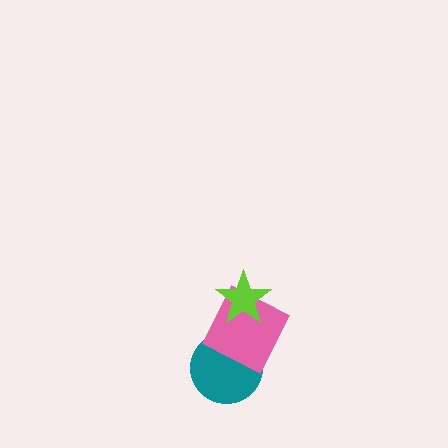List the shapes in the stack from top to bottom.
From top to bottom: the lime star, the pink square, the teal circle.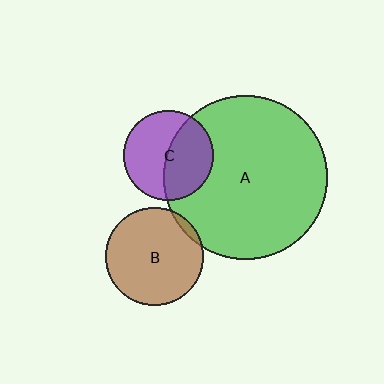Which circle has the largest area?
Circle A (green).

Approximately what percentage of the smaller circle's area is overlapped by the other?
Approximately 5%.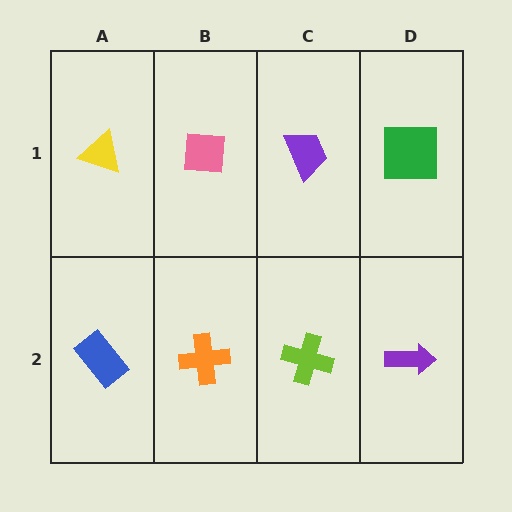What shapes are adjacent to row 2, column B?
A pink square (row 1, column B), a blue rectangle (row 2, column A), a lime cross (row 2, column C).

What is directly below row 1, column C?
A lime cross.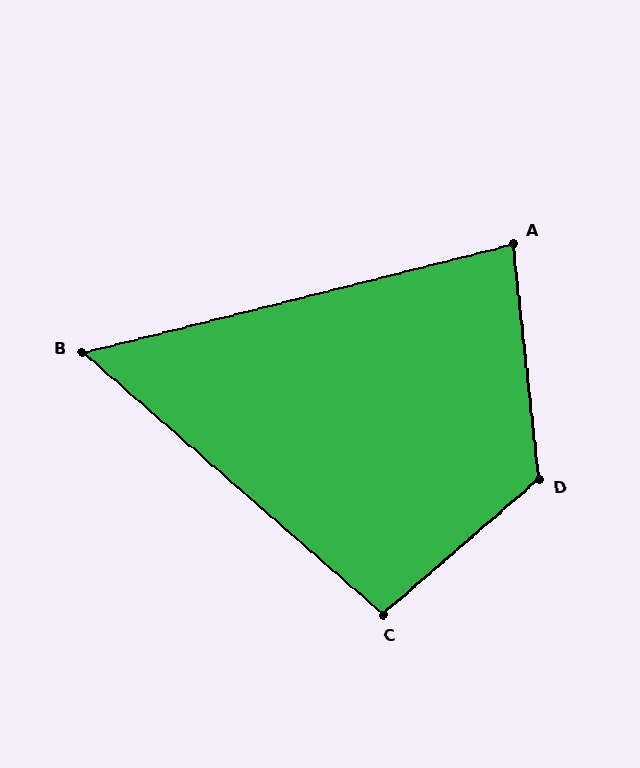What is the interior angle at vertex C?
Approximately 98 degrees (obtuse).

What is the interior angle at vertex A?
Approximately 82 degrees (acute).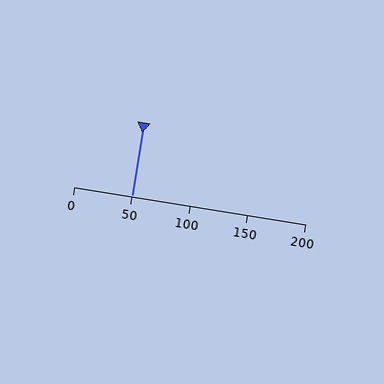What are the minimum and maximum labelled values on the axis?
The axis runs from 0 to 200.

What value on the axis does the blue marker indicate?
The marker indicates approximately 50.